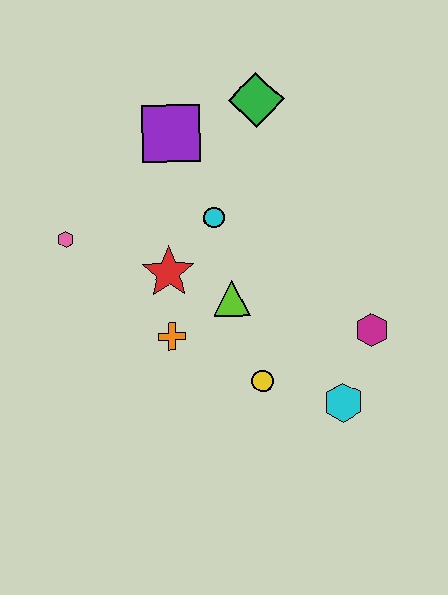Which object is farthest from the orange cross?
The green diamond is farthest from the orange cross.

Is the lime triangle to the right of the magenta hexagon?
No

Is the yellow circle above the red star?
No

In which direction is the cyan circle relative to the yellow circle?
The cyan circle is above the yellow circle.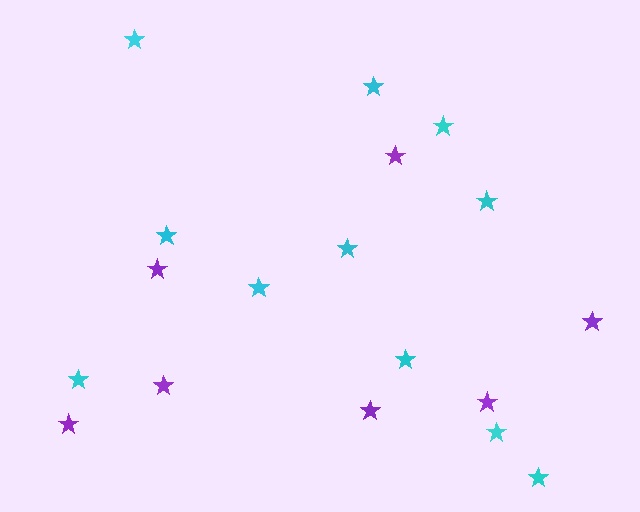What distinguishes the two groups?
There are 2 groups: one group of purple stars (7) and one group of cyan stars (11).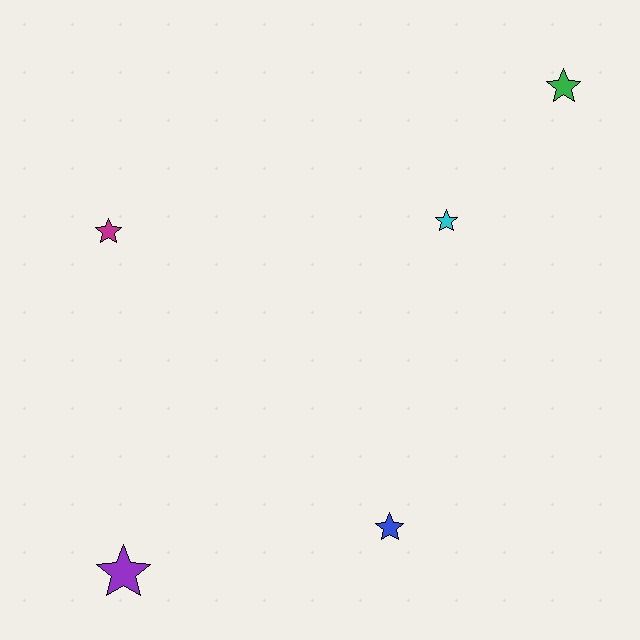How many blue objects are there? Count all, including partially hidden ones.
There is 1 blue object.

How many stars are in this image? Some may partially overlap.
There are 5 stars.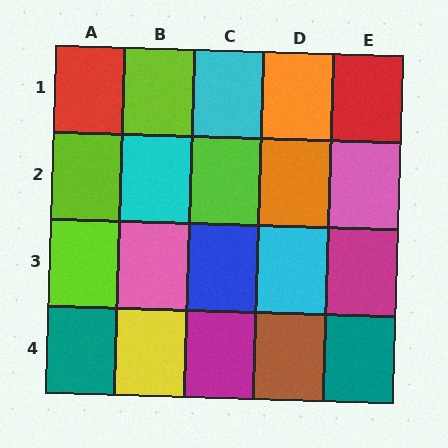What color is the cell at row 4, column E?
Teal.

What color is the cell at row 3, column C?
Blue.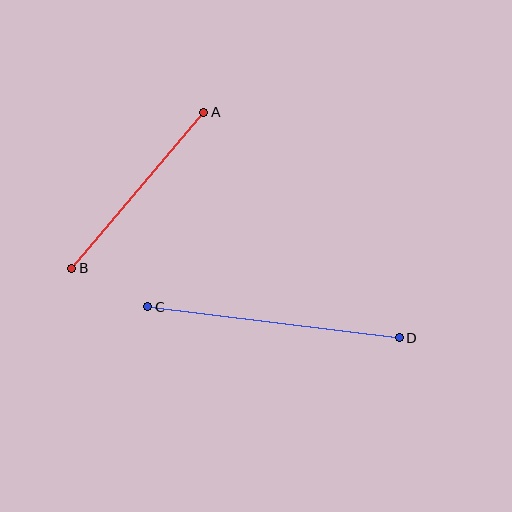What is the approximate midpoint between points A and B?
The midpoint is at approximately (138, 190) pixels.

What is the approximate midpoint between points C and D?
The midpoint is at approximately (274, 322) pixels.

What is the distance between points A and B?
The distance is approximately 204 pixels.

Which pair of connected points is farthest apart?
Points C and D are farthest apart.